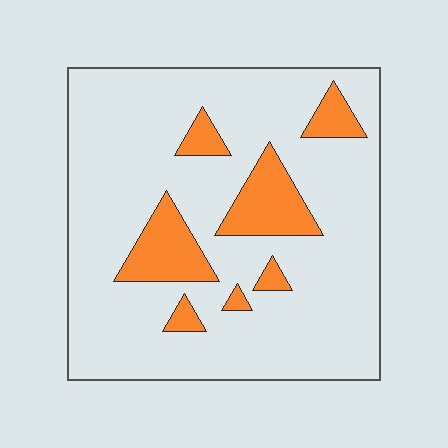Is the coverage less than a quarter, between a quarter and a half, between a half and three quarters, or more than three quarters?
Less than a quarter.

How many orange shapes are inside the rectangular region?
7.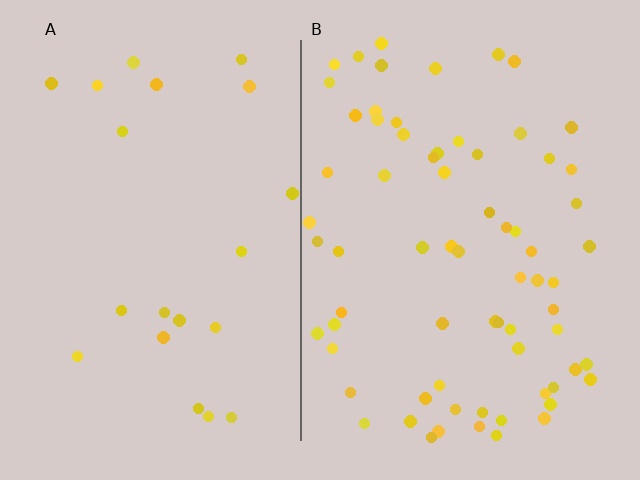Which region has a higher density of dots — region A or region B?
B (the right).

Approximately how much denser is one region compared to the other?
Approximately 3.3× — region B over region A.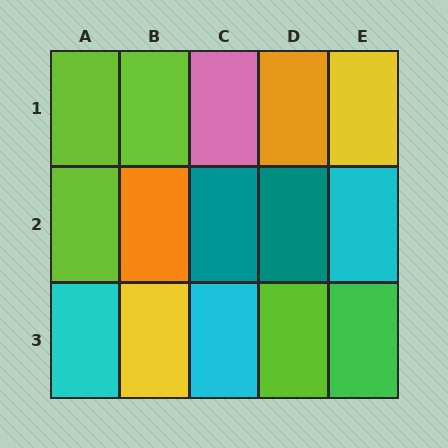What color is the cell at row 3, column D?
Lime.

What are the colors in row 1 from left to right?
Lime, lime, pink, orange, yellow.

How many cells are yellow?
2 cells are yellow.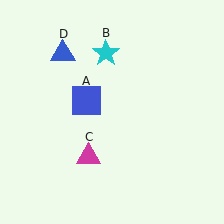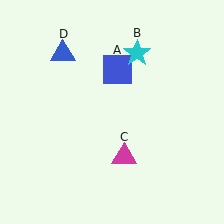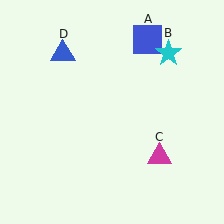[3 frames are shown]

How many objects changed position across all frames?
3 objects changed position: blue square (object A), cyan star (object B), magenta triangle (object C).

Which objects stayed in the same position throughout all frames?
Blue triangle (object D) remained stationary.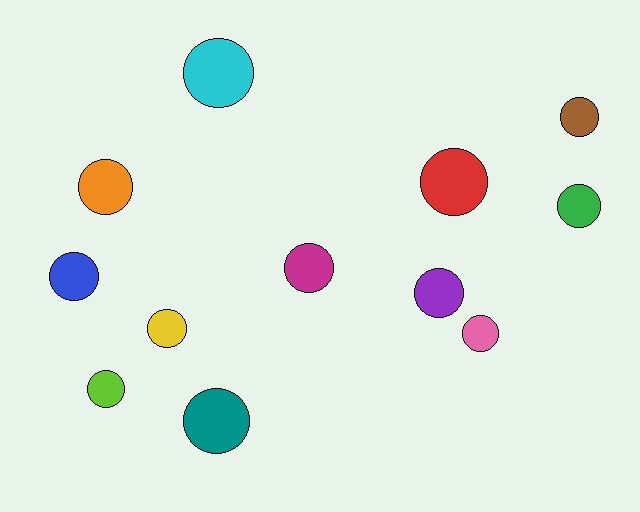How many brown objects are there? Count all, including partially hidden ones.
There is 1 brown object.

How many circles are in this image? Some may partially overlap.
There are 12 circles.